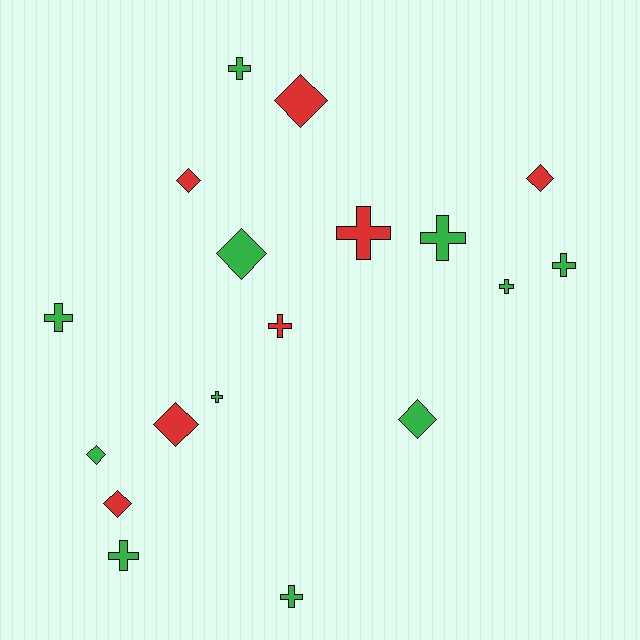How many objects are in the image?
There are 18 objects.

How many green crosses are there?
There are 8 green crosses.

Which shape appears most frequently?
Cross, with 10 objects.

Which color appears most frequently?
Green, with 11 objects.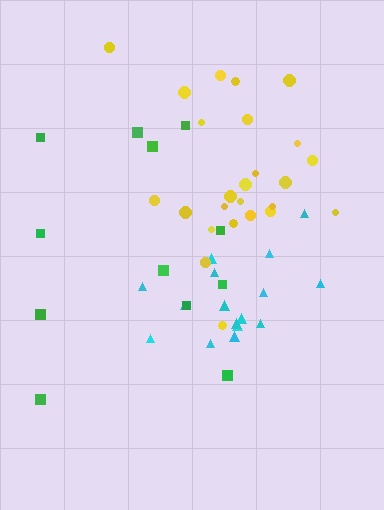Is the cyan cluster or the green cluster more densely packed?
Cyan.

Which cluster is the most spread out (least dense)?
Green.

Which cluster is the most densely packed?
Yellow.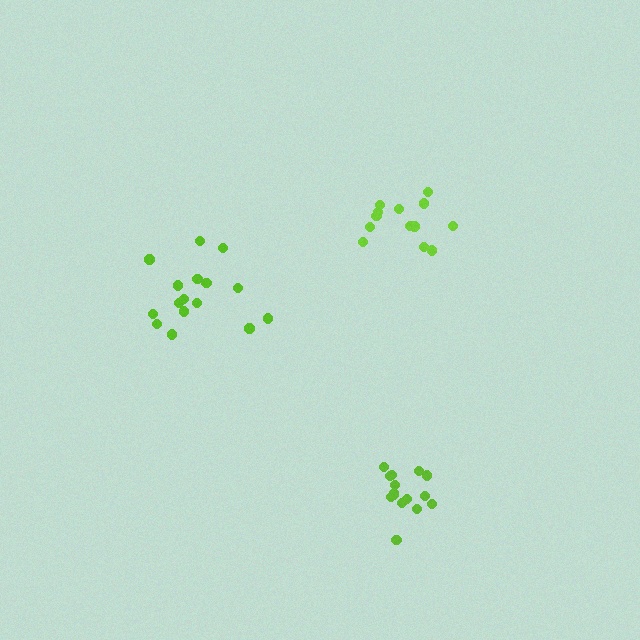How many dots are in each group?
Group 1: 15 dots, Group 2: 16 dots, Group 3: 13 dots (44 total).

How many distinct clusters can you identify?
There are 3 distinct clusters.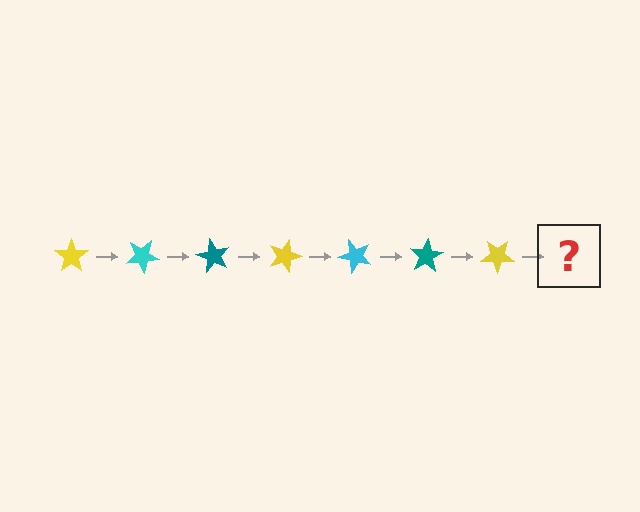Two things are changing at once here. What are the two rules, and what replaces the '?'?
The two rules are that it rotates 30 degrees each step and the color cycles through yellow, cyan, and teal. The '?' should be a cyan star, rotated 210 degrees from the start.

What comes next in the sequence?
The next element should be a cyan star, rotated 210 degrees from the start.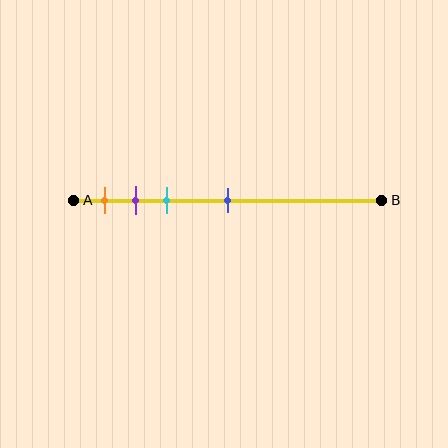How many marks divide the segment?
There are 4 marks dividing the segment.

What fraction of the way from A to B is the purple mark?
The purple mark is approximately 20% (0.2) of the way from A to B.